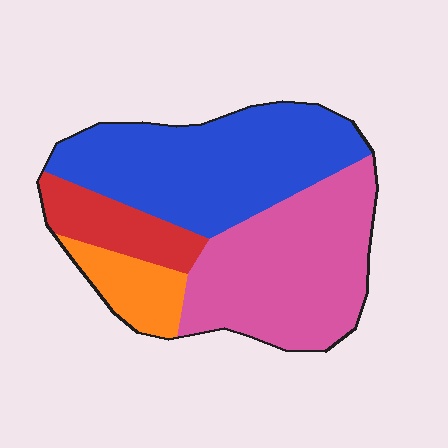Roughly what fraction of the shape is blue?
Blue covers roughly 40% of the shape.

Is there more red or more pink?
Pink.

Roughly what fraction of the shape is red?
Red takes up less than a quarter of the shape.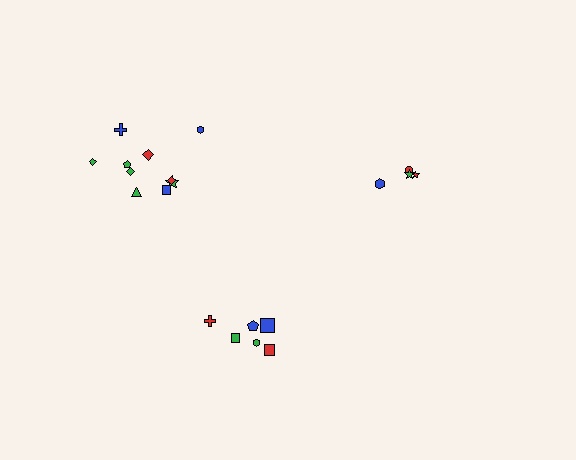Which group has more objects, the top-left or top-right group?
The top-left group.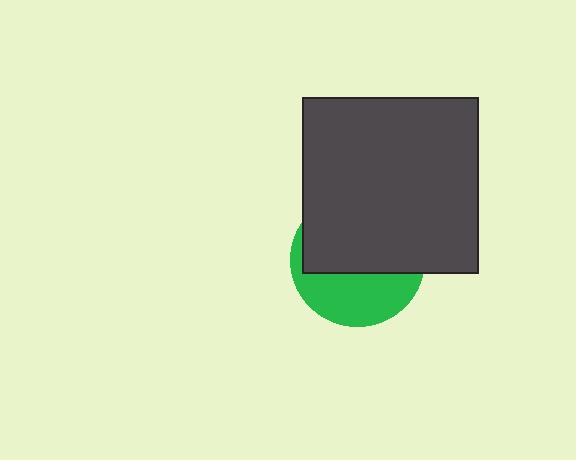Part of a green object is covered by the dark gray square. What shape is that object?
It is a circle.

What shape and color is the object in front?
The object in front is a dark gray square.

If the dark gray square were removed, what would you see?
You would see the complete green circle.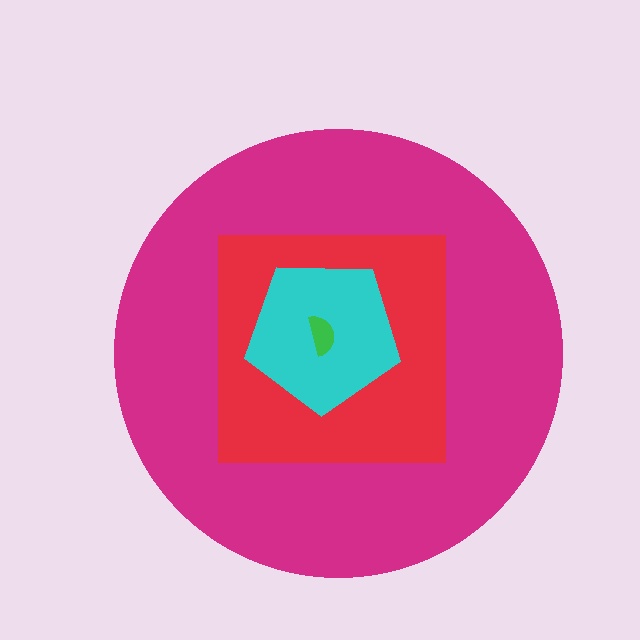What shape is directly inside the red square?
The cyan pentagon.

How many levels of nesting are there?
4.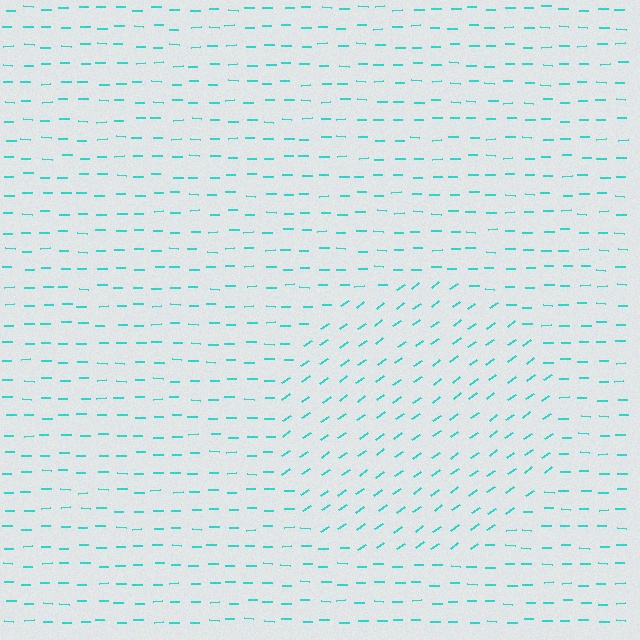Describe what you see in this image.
The image is filled with small cyan line segments. A circle region in the image has lines oriented differently from the surrounding lines, creating a visible texture boundary.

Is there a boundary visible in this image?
Yes, there is a texture boundary formed by a change in line orientation.